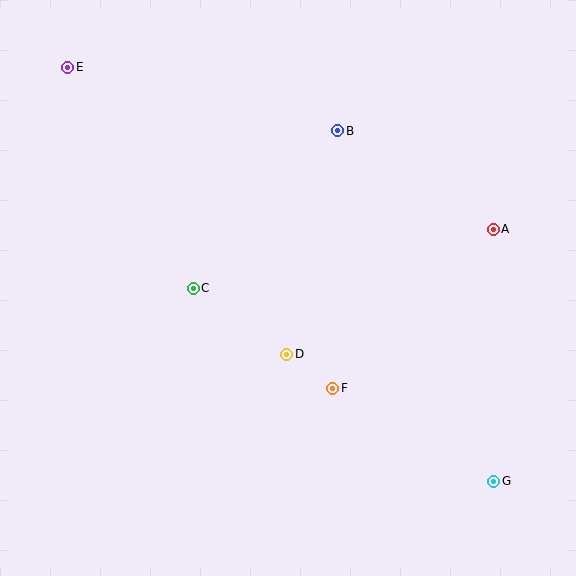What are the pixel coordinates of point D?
Point D is at (287, 354).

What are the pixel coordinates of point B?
Point B is at (338, 131).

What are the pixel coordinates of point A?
Point A is at (493, 229).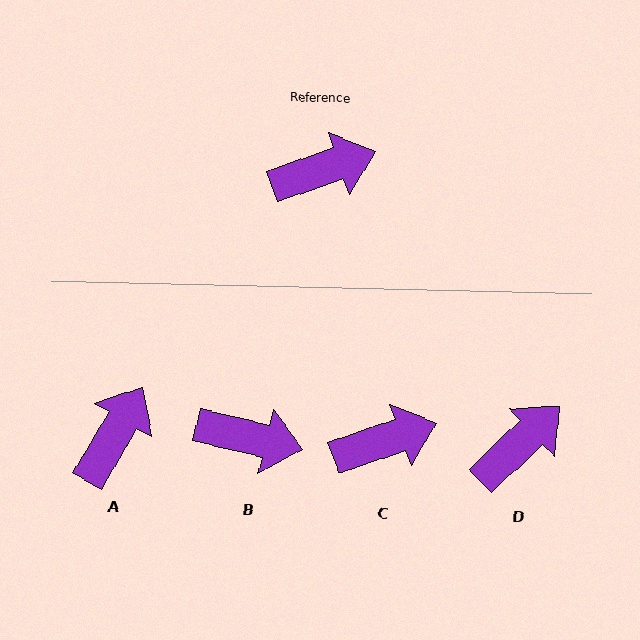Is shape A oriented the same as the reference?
No, it is off by about 41 degrees.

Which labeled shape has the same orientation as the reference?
C.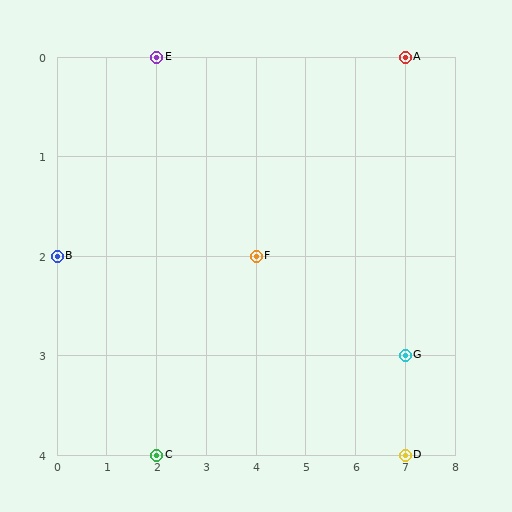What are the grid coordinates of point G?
Point G is at grid coordinates (7, 3).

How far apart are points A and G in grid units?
Points A and G are 3 rows apart.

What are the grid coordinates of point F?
Point F is at grid coordinates (4, 2).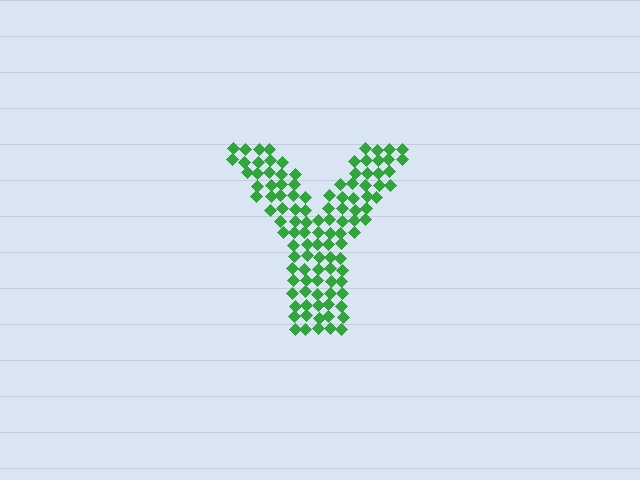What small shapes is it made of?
It is made of small diamonds.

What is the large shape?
The large shape is the letter Y.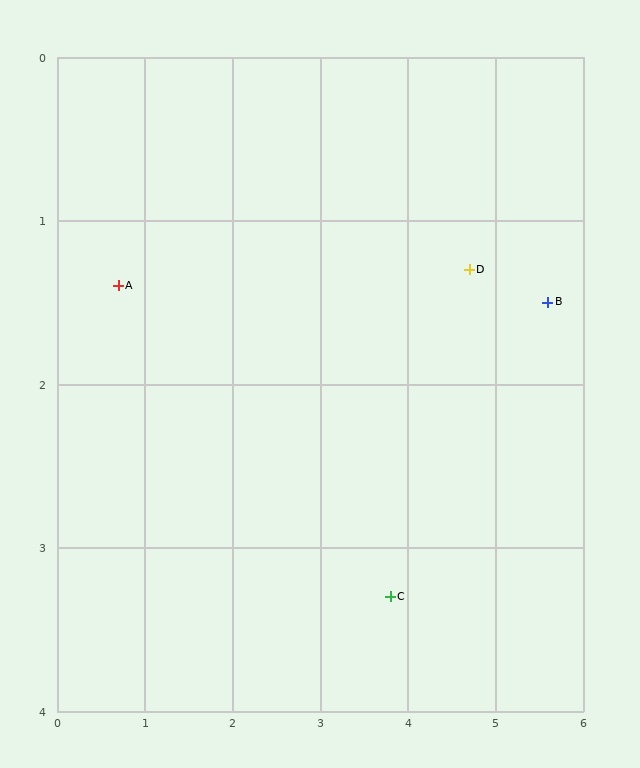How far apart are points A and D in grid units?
Points A and D are about 4.0 grid units apart.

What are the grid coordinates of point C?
Point C is at approximately (3.8, 3.3).